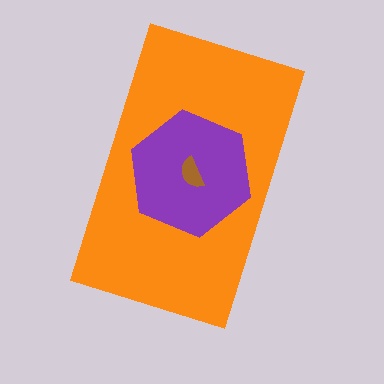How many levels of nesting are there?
3.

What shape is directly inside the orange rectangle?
The purple hexagon.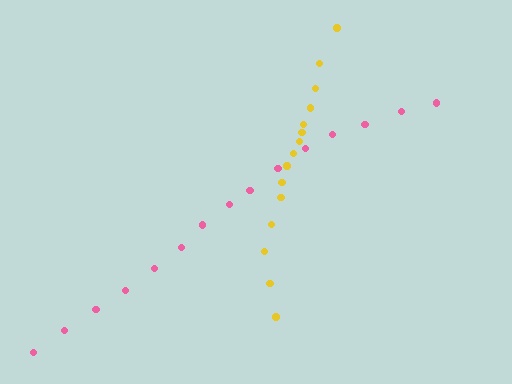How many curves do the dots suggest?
There are 2 distinct paths.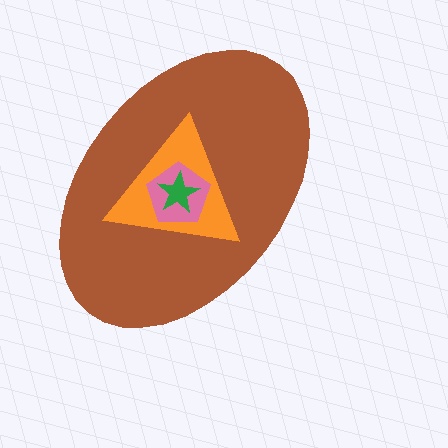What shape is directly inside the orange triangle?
The pink pentagon.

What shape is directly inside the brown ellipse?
The orange triangle.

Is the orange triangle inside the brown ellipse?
Yes.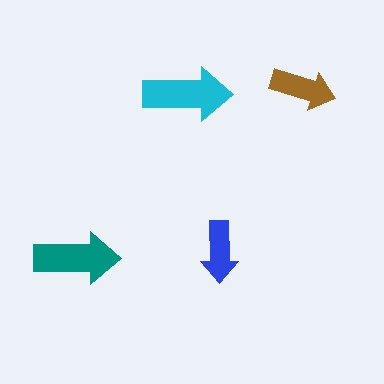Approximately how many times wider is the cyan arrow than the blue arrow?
About 1.5 times wider.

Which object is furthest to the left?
The teal arrow is leftmost.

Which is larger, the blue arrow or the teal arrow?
The teal one.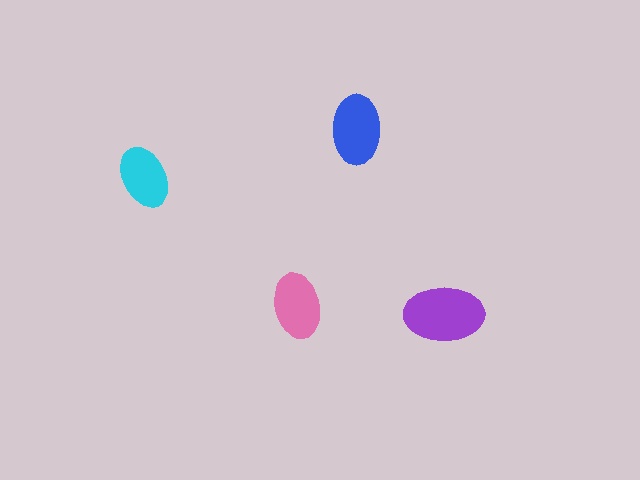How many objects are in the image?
There are 4 objects in the image.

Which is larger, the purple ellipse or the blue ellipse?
The purple one.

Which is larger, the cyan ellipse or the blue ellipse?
The blue one.